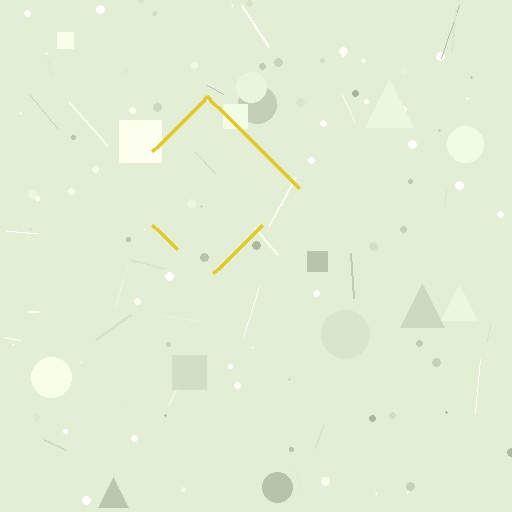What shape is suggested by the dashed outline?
The dashed outline suggests a diamond.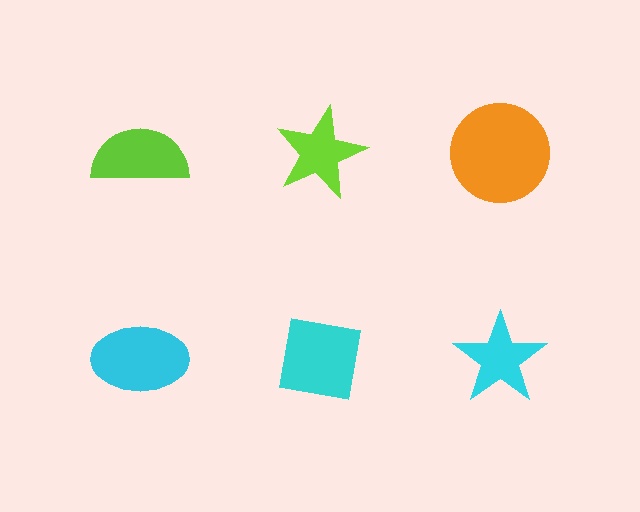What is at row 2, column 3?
A cyan star.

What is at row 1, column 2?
A lime star.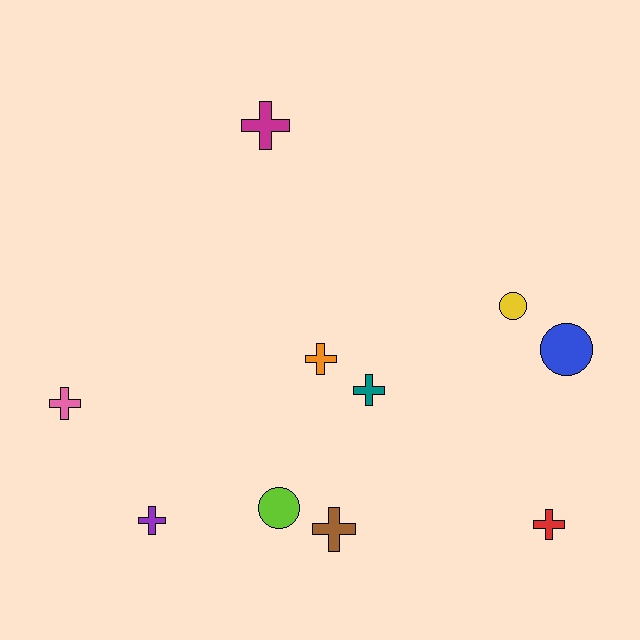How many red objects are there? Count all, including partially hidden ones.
There is 1 red object.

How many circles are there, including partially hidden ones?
There are 3 circles.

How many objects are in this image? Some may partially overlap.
There are 10 objects.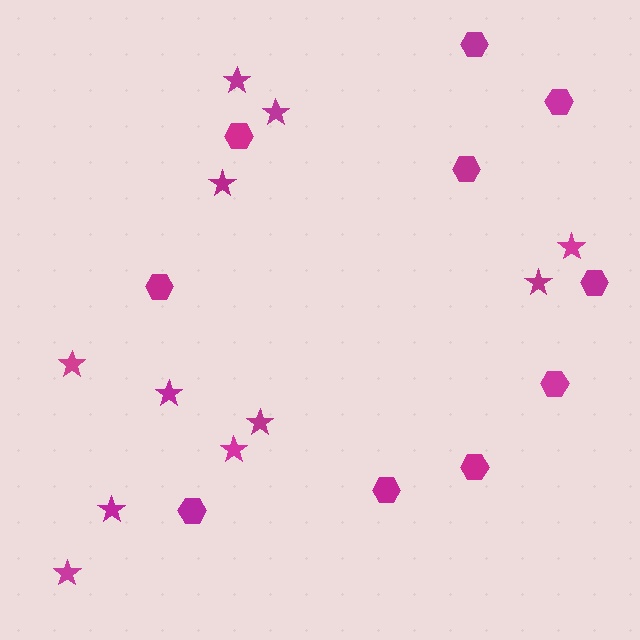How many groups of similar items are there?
There are 2 groups: one group of hexagons (10) and one group of stars (11).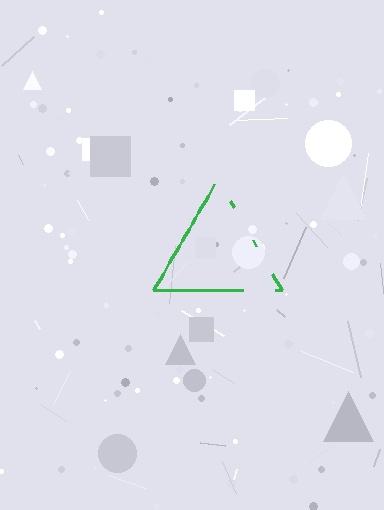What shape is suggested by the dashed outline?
The dashed outline suggests a triangle.